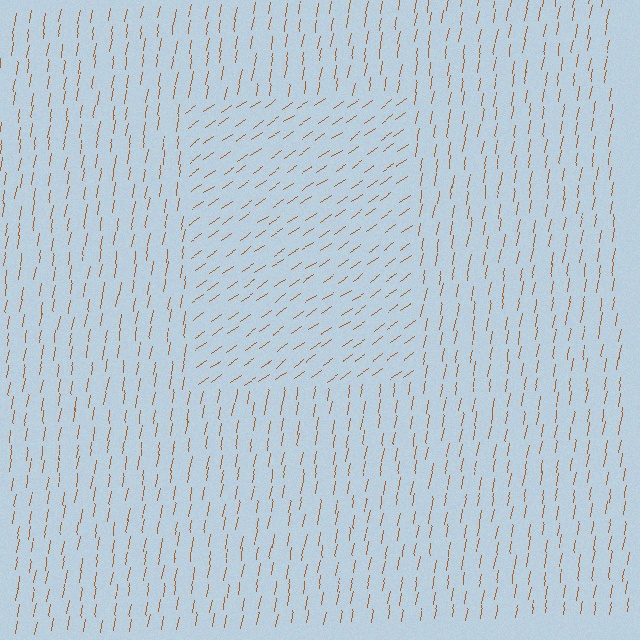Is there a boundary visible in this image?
Yes, there is a texture boundary formed by a change in line orientation.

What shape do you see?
I see a rectangle.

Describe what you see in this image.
The image is filled with small brown line segments. A rectangle region in the image has lines oriented differently from the surrounding lines, creating a visible texture boundary.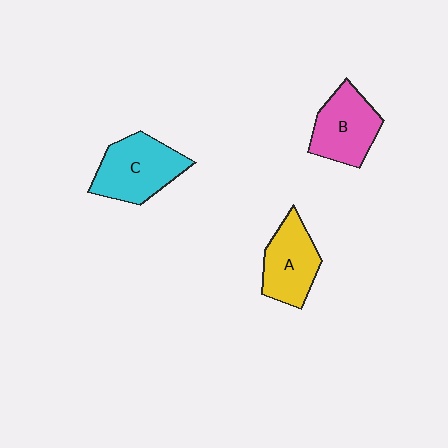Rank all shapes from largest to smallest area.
From largest to smallest: C (cyan), B (pink), A (yellow).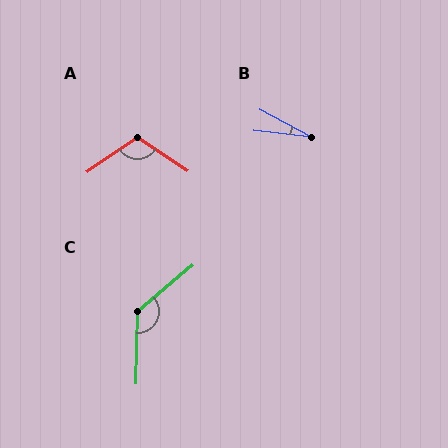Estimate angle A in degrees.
Approximately 112 degrees.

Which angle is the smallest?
B, at approximately 22 degrees.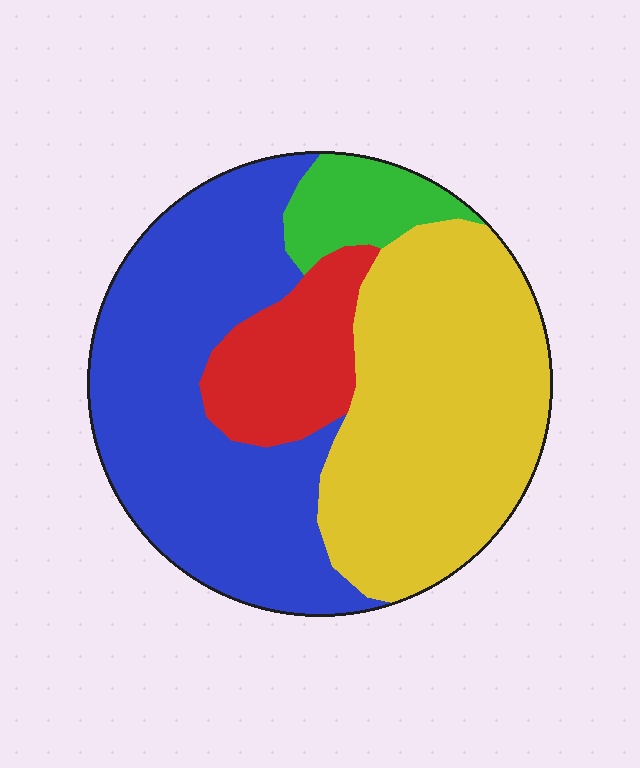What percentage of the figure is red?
Red covers roughly 15% of the figure.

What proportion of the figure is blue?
Blue covers roughly 40% of the figure.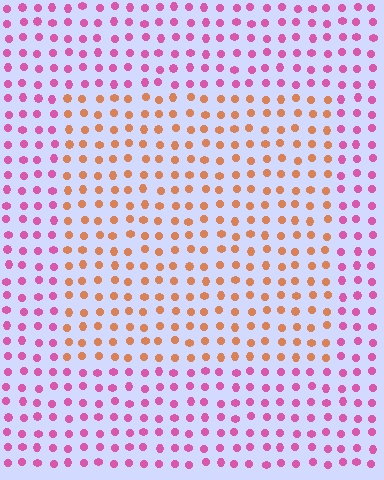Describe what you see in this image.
The image is filled with small pink elements in a uniform arrangement. A rectangle-shaped region is visible where the elements are tinted to a slightly different hue, forming a subtle color boundary.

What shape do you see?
I see a rectangle.